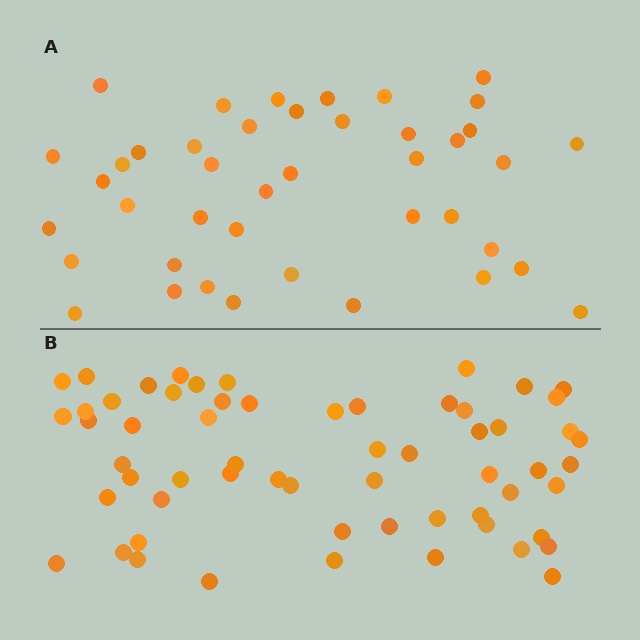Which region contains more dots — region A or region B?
Region B (the bottom region) has more dots.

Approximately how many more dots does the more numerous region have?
Region B has approximately 20 more dots than region A.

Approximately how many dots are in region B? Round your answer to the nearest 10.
About 60 dots.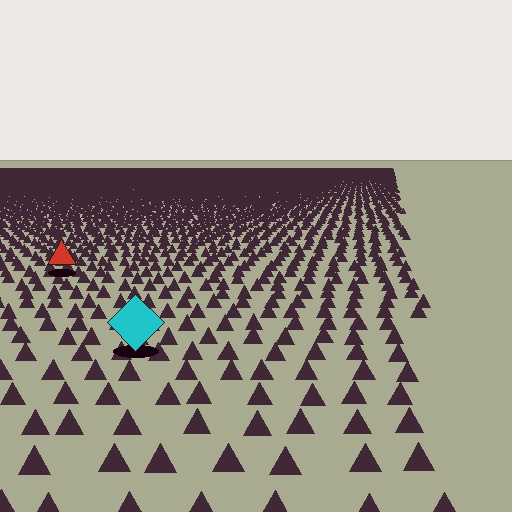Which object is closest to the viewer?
The cyan diamond is closest. The texture marks near it are larger and more spread out.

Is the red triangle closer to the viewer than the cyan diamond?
No. The cyan diamond is closer — you can tell from the texture gradient: the ground texture is coarser near it.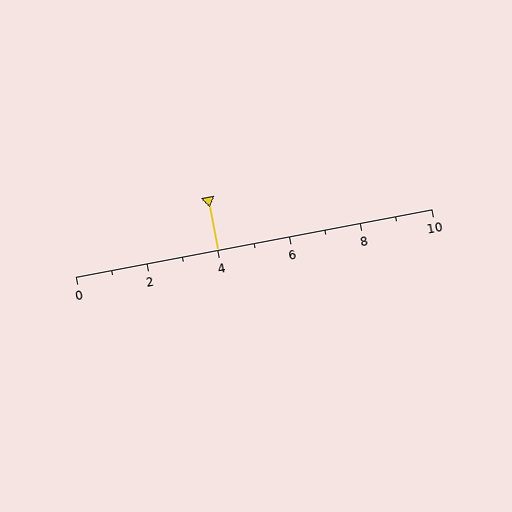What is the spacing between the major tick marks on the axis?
The major ticks are spaced 2 apart.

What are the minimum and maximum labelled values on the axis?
The axis runs from 0 to 10.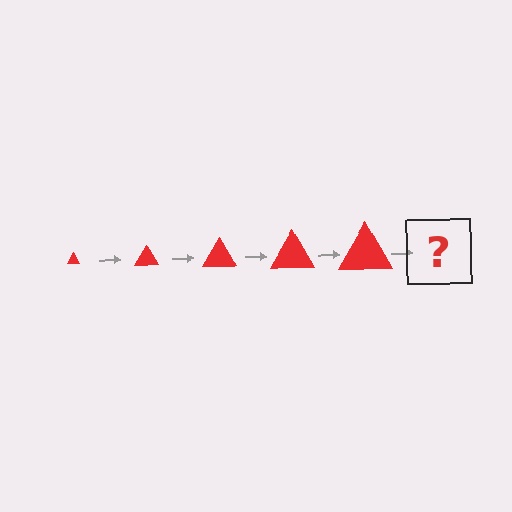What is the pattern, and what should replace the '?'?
The pattern is that the triangle gets progressively larger each step. The '?' should be a red triangle, larger than the previous one.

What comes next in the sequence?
The next element should be a red triangle, larger than the previous one.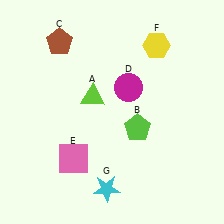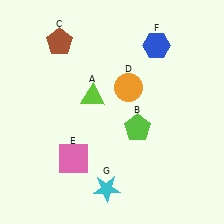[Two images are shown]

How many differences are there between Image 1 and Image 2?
There are 2 differences between the two images.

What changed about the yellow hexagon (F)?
In Image 1, F is yellow. In Image 2, it changed to blue.